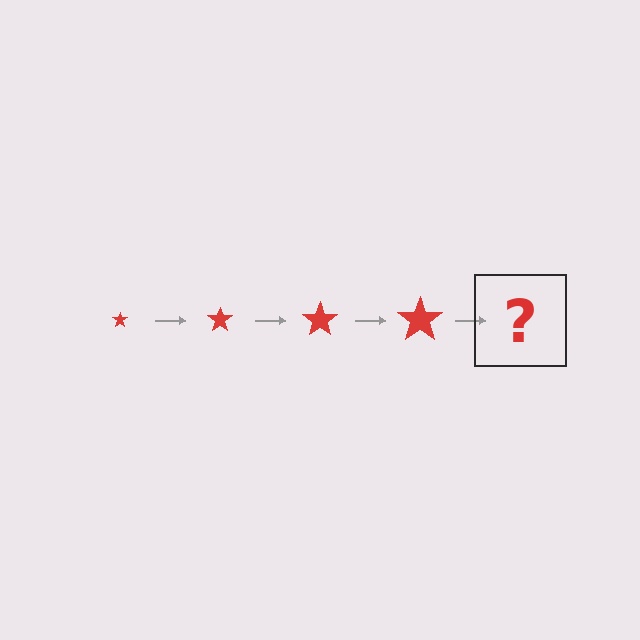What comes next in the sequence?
The next element should be a red star, larger than the previous one.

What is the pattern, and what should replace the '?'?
The pattern is that the star gets progressively larger each step. The '?' should be a red star, larger than the previous one.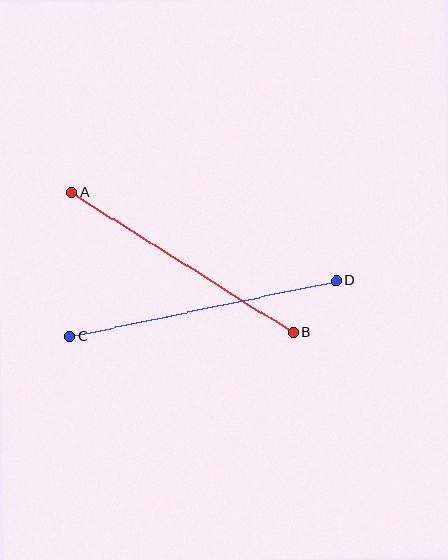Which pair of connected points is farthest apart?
Points C and D are farthest apart.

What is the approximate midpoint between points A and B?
The midpoint is at approximately (182, 262) pixels.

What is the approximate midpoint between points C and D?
The midpoint is at approximately (203, 309) pixels.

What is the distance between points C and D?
The distance is approximately 272 pixels.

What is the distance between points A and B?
The distance is approximately 262 pixels.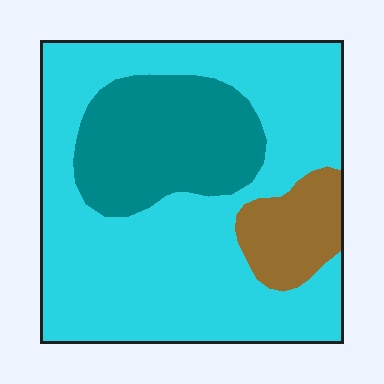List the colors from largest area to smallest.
From largest to smallest: cyan, teal, brown.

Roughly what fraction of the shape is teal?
Teal takes up between a sixth and a third of the shape.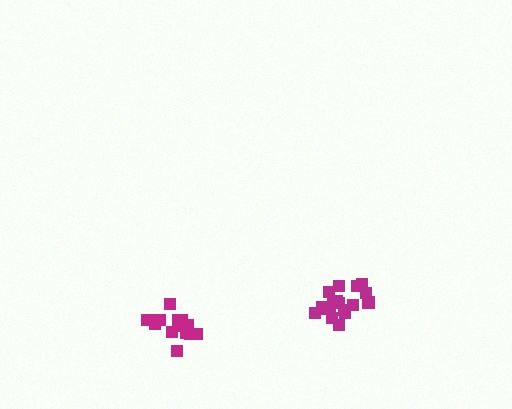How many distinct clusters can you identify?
There are 2 distinct clusters.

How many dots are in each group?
Group 1: 13 dots, Group 2: 18 dots (31 total).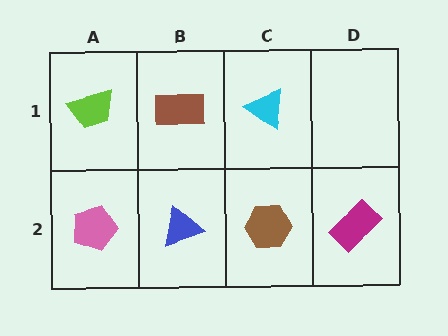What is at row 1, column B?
A brown rectangle.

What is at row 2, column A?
A pink pentagon.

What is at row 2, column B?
A blue triangle.